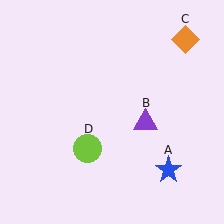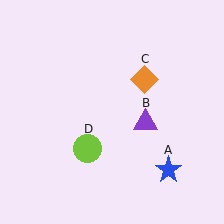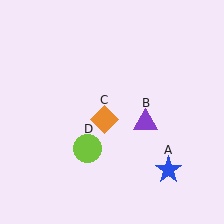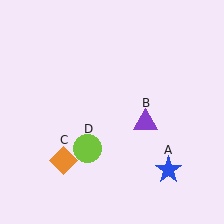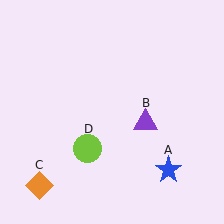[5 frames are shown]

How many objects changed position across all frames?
1 object changed position: orange diamond (object C).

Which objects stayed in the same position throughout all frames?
Blue star (object A) and purple triangle (object B) and lime circle (object D) remained stationary.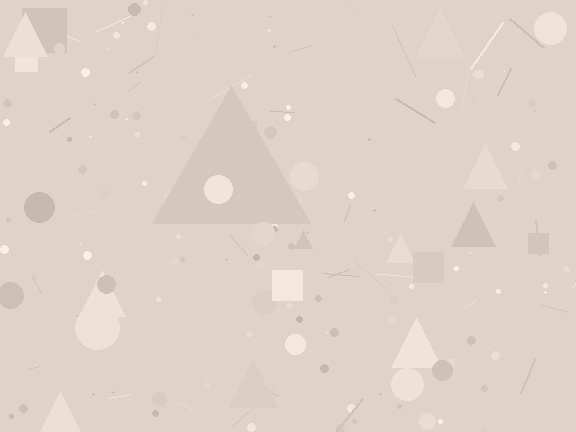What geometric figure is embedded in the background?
A triangle is embedded in the background.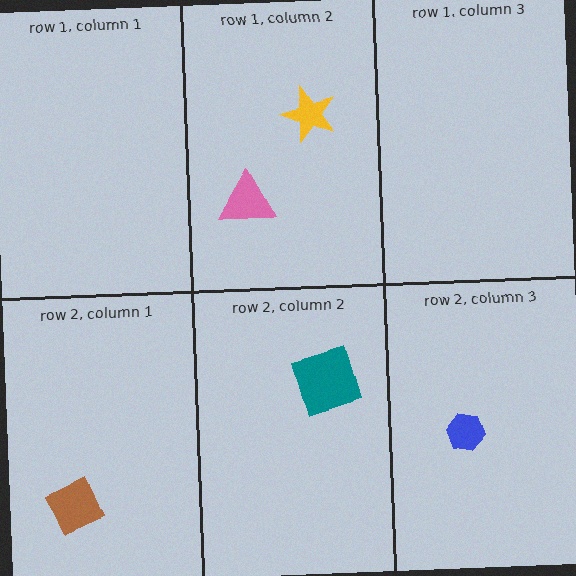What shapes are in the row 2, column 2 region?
The teal square.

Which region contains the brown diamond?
The row 2, column 1 region.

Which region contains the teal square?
The row 2, column 2 region.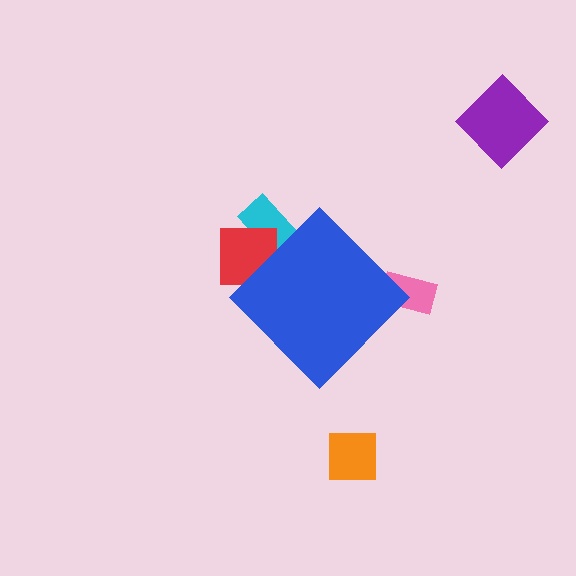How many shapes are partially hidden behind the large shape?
3 shapes are partially hidden.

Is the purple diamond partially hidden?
No, the purple diamond is fully visible.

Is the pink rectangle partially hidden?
Yes, the pink rectangle is partially hidden behind the blue diamond.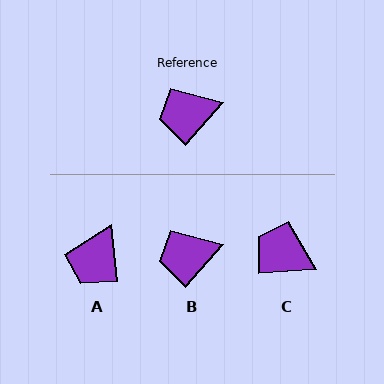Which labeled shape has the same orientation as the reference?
B.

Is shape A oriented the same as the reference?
No, it is off by about 48 degrees.